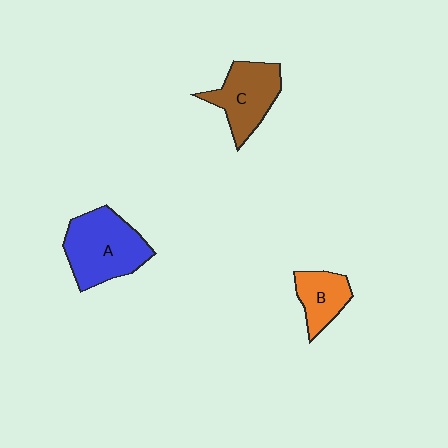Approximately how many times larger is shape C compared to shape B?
Approximately 1.5 times.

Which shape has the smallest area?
Shape B (orange).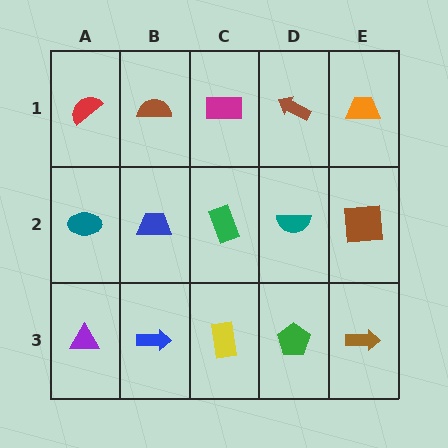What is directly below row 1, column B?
A blue trapezoid.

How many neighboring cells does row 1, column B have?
3.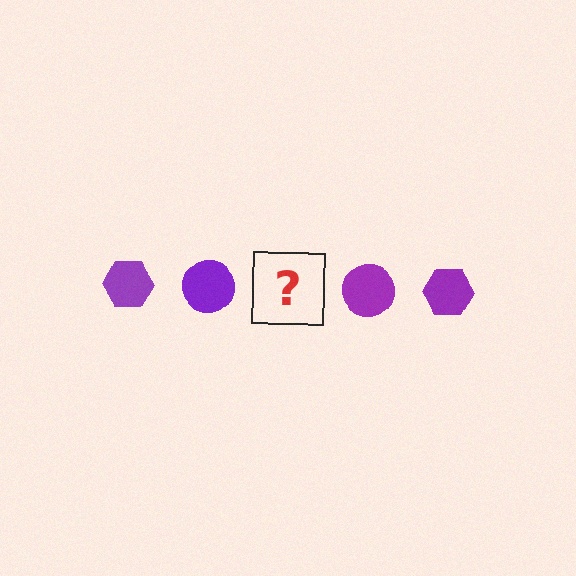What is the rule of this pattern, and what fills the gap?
The rule is that the pattern cycles through hexagon, circle shapes in purple. The gap should be filled with a purple hexagon.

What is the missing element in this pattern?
The missing element is a purple hexagon.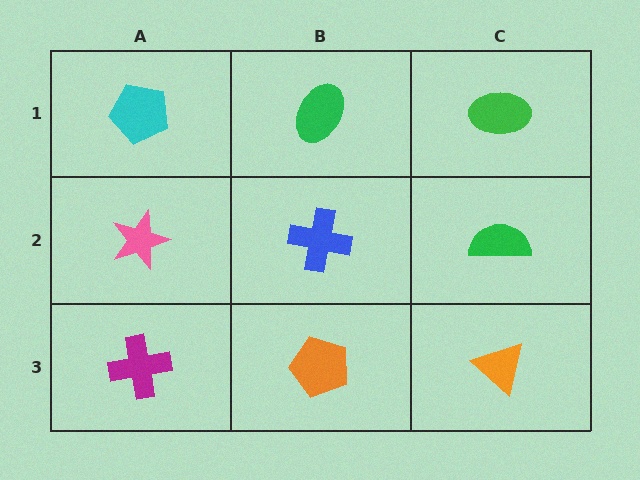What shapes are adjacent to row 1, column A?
A pink star (row 2, column A), a green ellipse (row 1, column B).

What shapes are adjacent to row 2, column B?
A green ellipse (row 1, column B), an orange pentagon (row 3, column B), a pink star (row 2, column A), a green semicircle (row 2, column C).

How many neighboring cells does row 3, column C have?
2.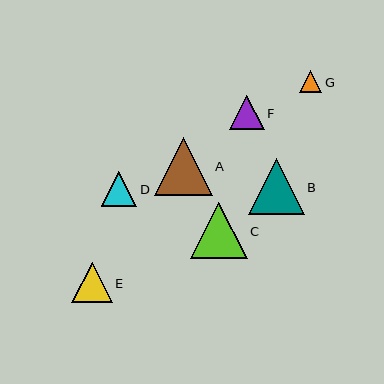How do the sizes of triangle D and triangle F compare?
Triangle D and triangle F are approximately the same size.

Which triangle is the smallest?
Triangle G is the smallest with a size of approximately 22 pixels.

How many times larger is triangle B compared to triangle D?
Triangle B is approximately 1.6 times the size of triangle D.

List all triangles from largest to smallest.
From largest to smallest: A, C, B, E, D, F, G.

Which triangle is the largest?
Triangle A is the largest with a size of approximately 58 pixels.